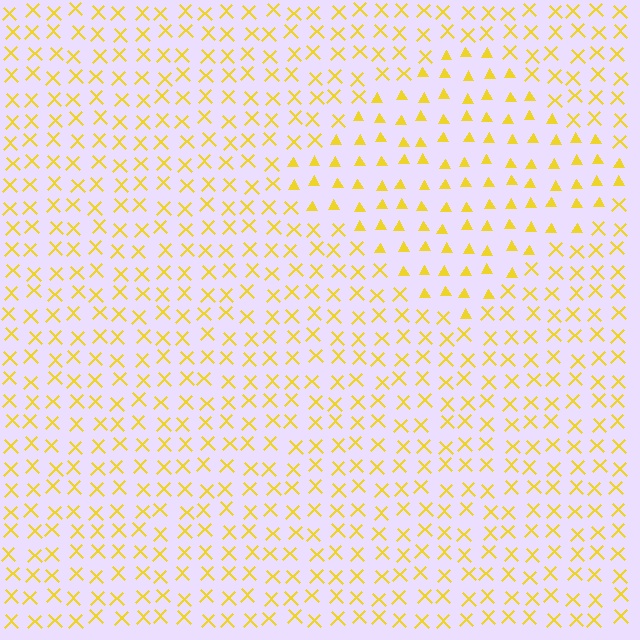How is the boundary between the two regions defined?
The boundary is defined by a change in element shape: triangles inside vs. X marks outside. All elements share the same color and spacing.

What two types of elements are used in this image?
The image uses triangles inside the diamond region and X marks outside it.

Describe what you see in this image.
The image is filled with small yellow elements arranged in a uniform grid. A diamond-shaped region contains triangles, while the surrounding area contains X marks. The boundary is defined purely by the change in element shape.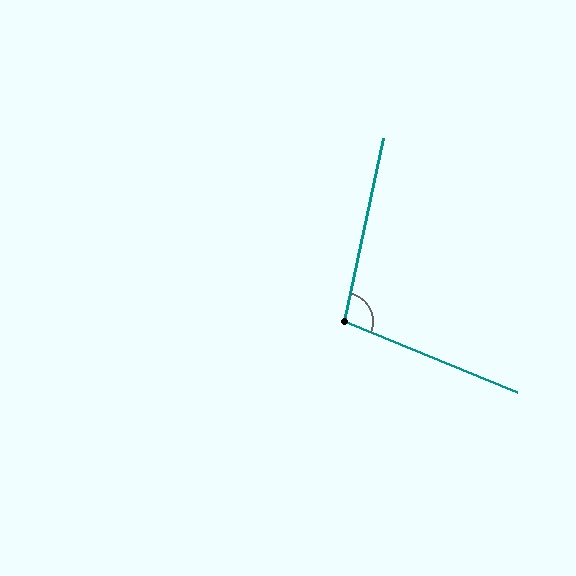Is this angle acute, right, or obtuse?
It is obtuse.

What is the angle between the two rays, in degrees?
Approximately 100 degrees.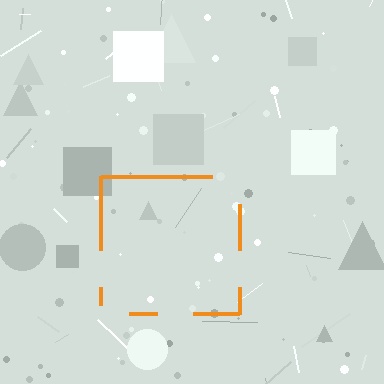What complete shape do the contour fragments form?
The contour fragments form a square.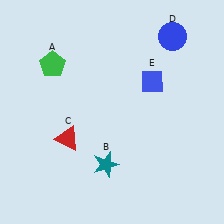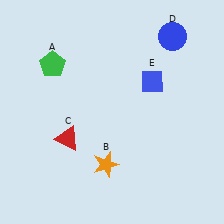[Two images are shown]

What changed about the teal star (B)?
In Image 1, B is teal. In Image 2, it changed to orange.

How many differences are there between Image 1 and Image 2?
There is 1 difference between the two images.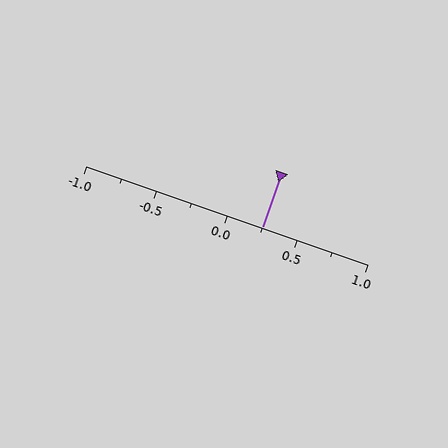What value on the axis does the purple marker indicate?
The marker indicates approximately 0.25.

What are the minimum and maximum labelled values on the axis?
The axis runs from -1.0 to 1.0.